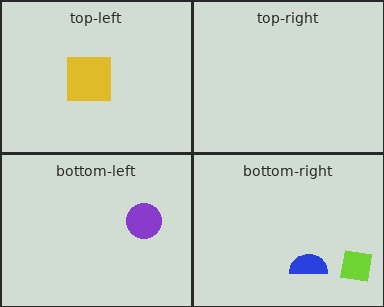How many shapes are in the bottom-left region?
1.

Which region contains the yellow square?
The top-left region.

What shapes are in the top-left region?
The yellow square.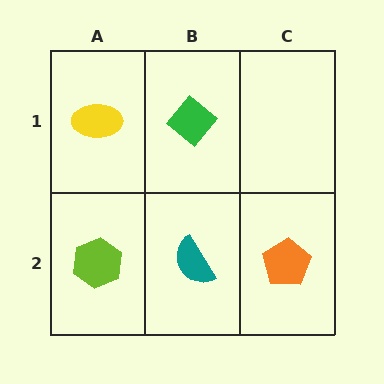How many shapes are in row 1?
2 shapes.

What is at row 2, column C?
An orange pentagon.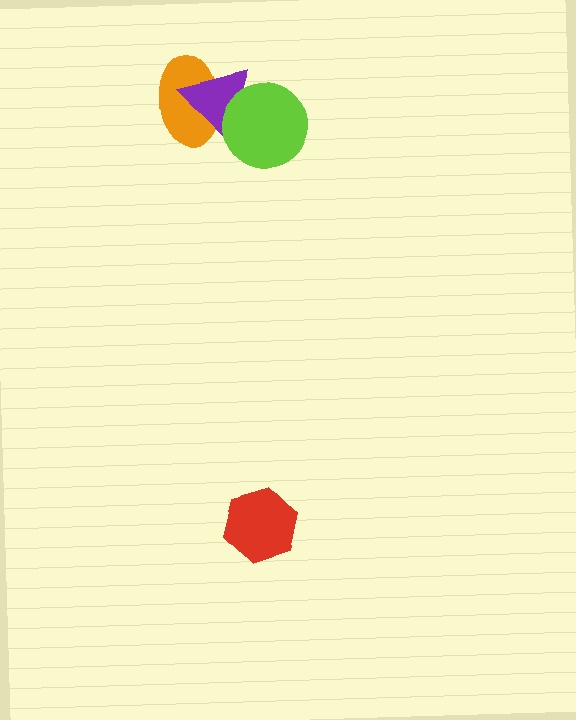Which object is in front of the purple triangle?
The lime circle is in front of the purple triangle.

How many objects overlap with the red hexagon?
0 objects overlap with the red hexagon.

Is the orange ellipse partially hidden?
Yes, it is partially covered by another shape.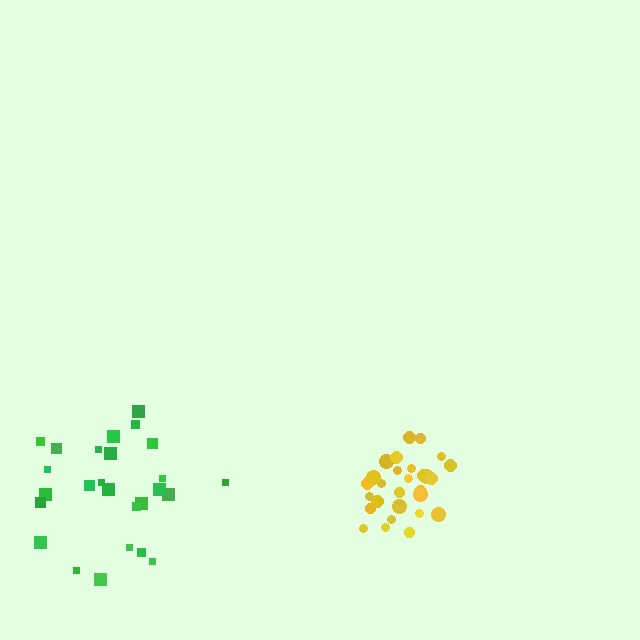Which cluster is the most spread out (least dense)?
Green.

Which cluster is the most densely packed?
Yellow.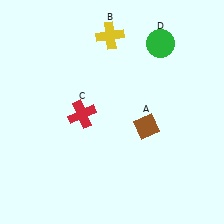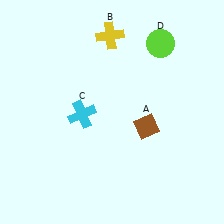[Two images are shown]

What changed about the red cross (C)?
In Image 1, C is red. In Image 2, it changed to cyan.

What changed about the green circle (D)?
In Image 1, D is green. In Image 2, it changed to lime.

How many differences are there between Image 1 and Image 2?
There are 2 differences between the two images.